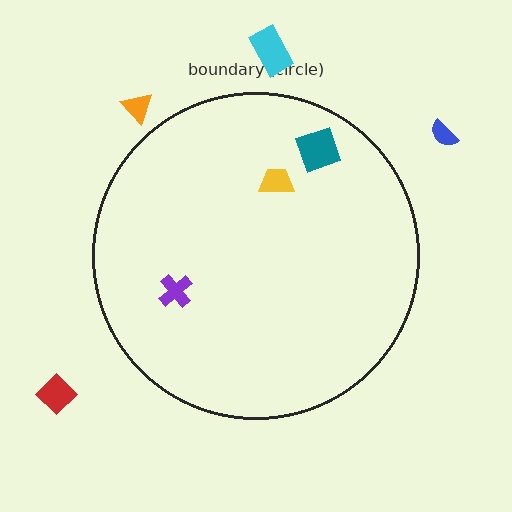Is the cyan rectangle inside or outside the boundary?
Outside.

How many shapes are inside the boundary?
3 inside, 4 outside.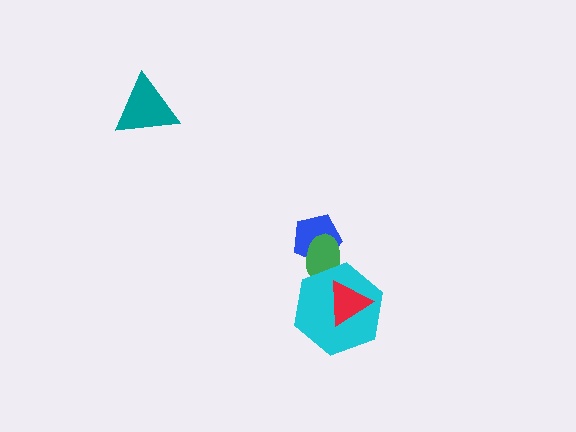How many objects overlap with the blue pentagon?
1 object overlaps with the blue pentagon.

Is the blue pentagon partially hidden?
Yes, it is partially covered by another shape.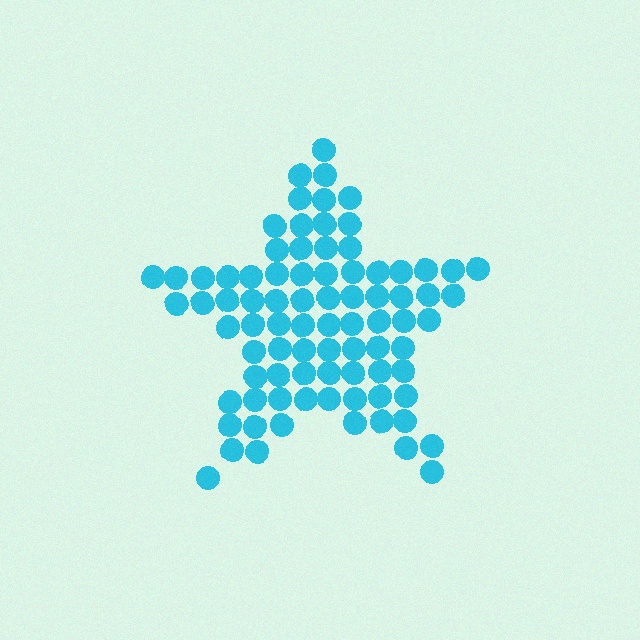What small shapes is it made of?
It is made of small circles.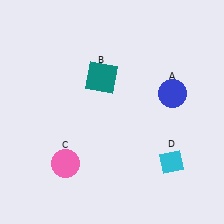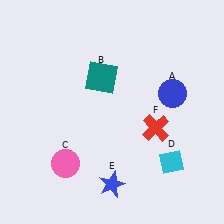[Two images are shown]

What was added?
A blue star (E), a red cross (F) were added in Image 2.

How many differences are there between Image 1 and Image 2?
There are 2 differences between the two images.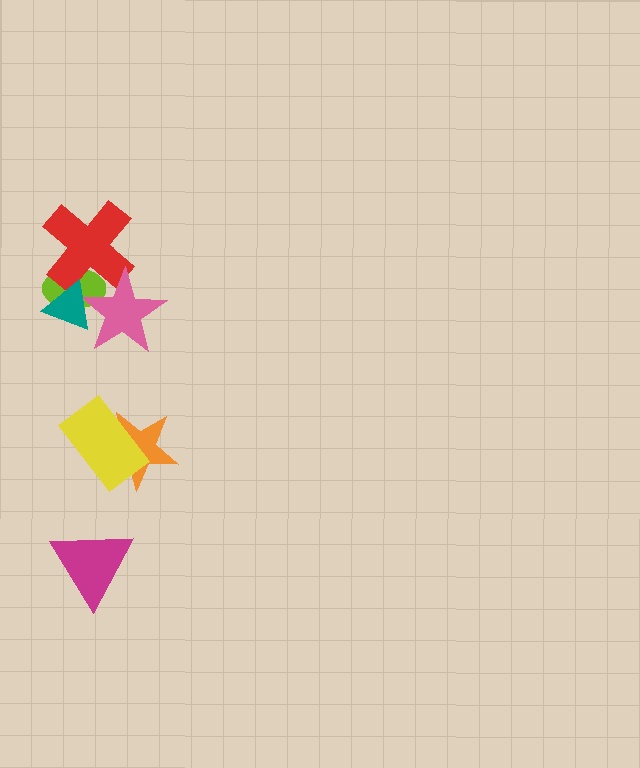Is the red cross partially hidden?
Yes, it is partially covered by another shape.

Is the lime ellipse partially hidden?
Yes, it is partially covered by another shape.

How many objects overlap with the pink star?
3 objects overlap with the pink star.